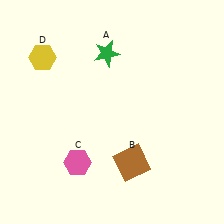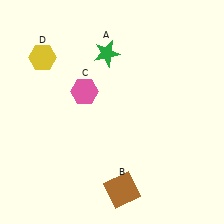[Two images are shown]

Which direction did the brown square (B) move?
The brown square (B) moved down.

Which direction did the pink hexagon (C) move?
The pink hexagon (C) moved up.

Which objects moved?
The objects that moved are: the brown square (B), the pink hexagon (C).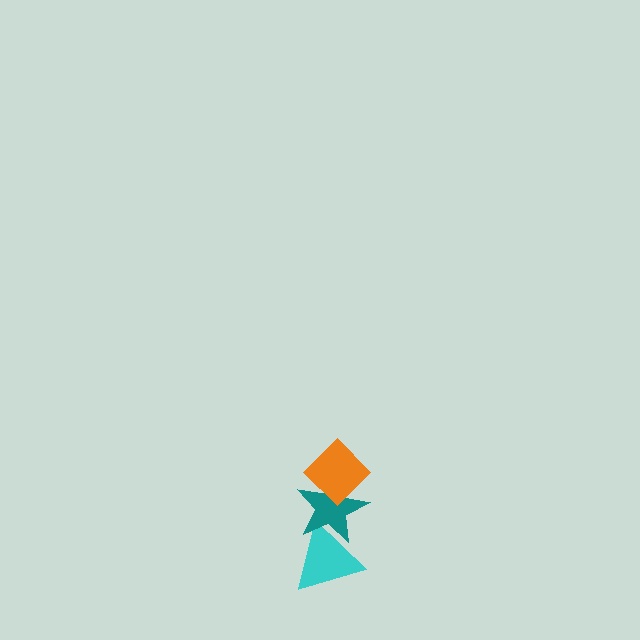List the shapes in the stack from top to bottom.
From top to bottom: the orange diamond, the teal star, the cyan triangle.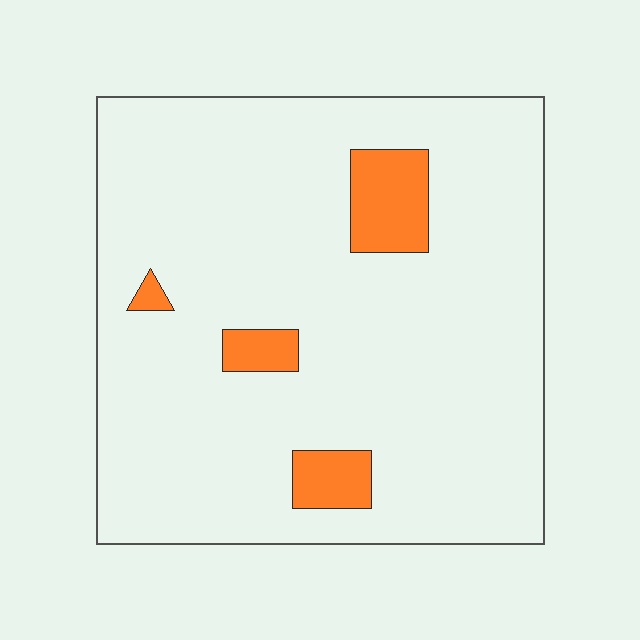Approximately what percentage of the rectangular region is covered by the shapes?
Approximately 10%.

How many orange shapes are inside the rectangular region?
4.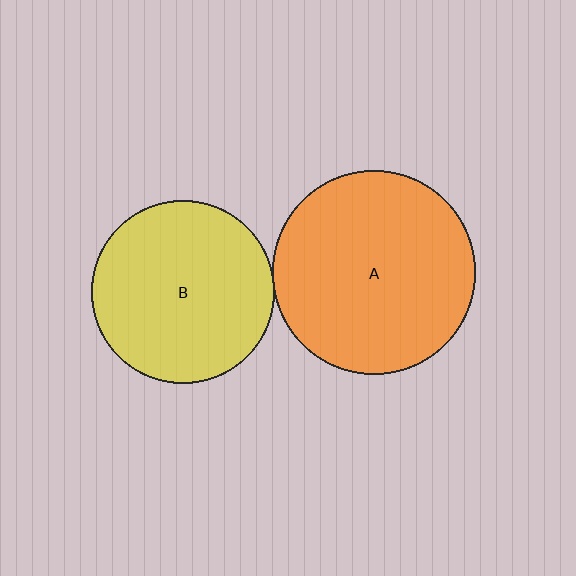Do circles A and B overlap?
Yes.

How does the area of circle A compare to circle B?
Approximately 1.2 times.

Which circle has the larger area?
Circle A (orange).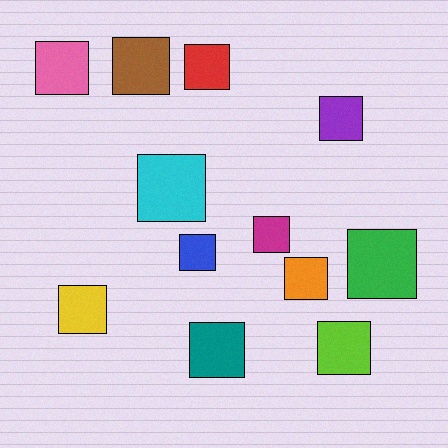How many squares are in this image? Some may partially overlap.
There are 12 squares.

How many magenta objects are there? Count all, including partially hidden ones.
There is 1 magenta object.